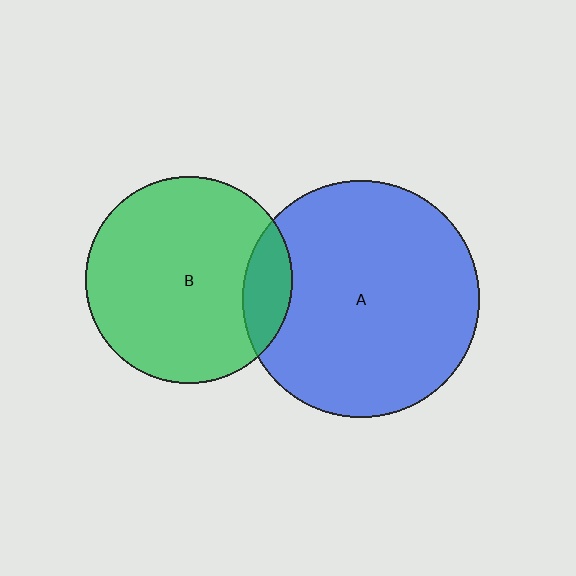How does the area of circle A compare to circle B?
Approximately 1.3 times.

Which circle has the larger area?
Circle A (blue).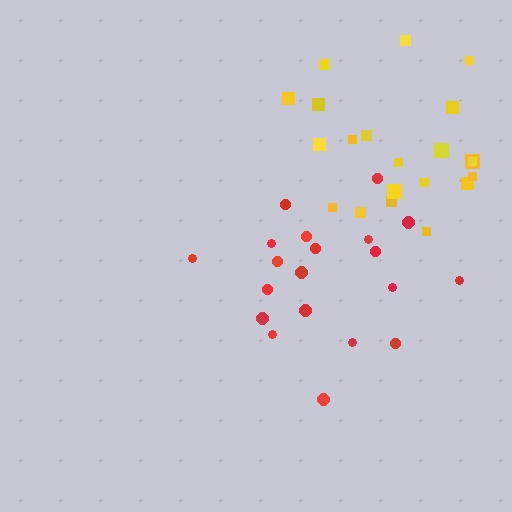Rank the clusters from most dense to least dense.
yellow, red.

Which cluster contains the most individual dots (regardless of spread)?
Yellow (21).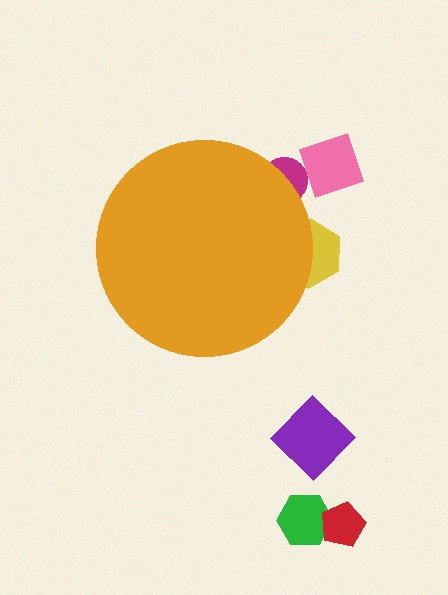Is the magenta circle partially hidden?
Yes, the magenta circle is partially hidden behind the orange circle.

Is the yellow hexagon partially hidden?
Yes, the yellow hexagon is partially hidden behind the orange circle.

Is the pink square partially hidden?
No, the pink square is fully visible.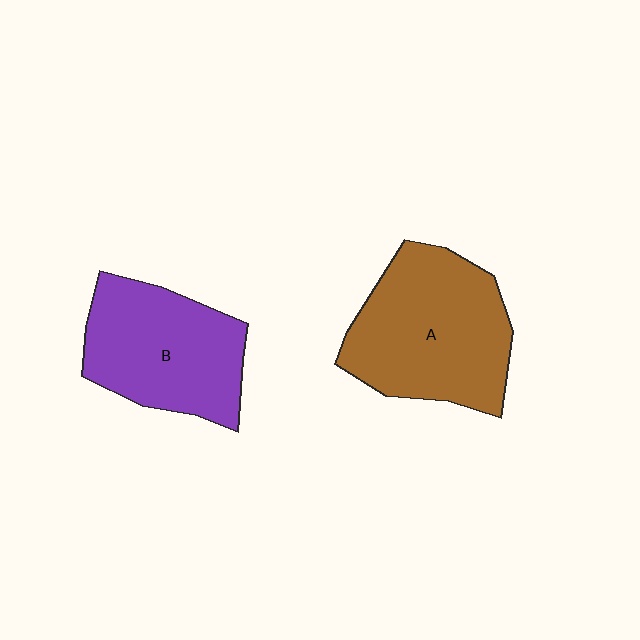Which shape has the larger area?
Shape A (brown).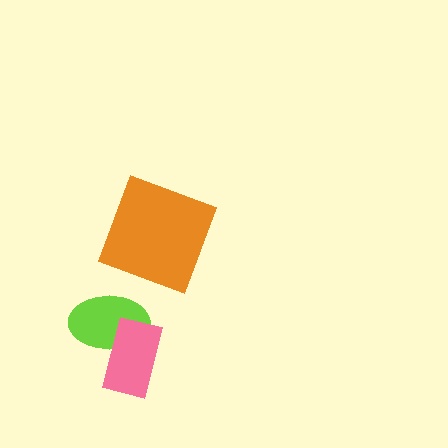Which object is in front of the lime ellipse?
The pink rectangle is in front of the lime ellipse.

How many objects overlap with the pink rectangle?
1 object overlaps with the pink rectangle.